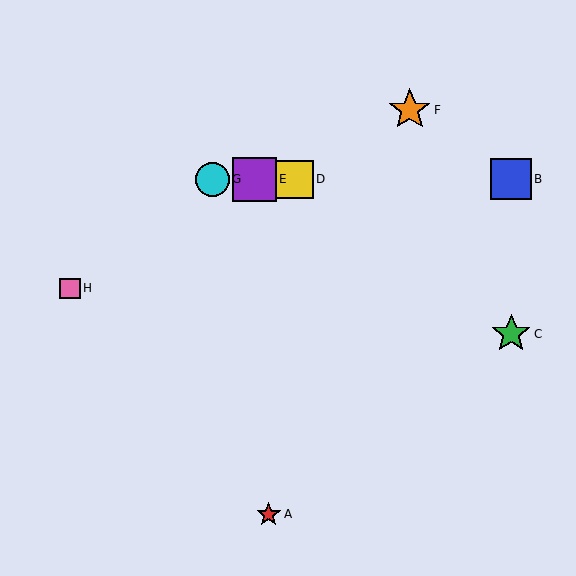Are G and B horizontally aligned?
Yes, both are at y≈179.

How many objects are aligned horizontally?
4 objects (B, D, E, G) are aligned horizontally.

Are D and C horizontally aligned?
No, D is at y≈179 and C is at y≈334.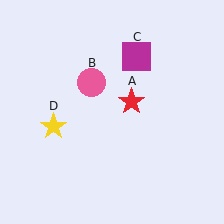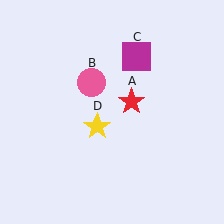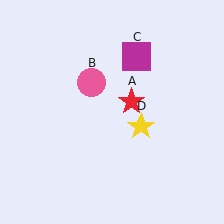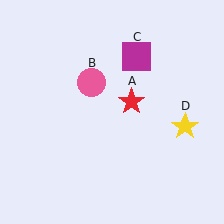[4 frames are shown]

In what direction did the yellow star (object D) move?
The yellow star (object D) moved right.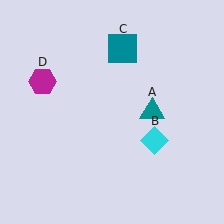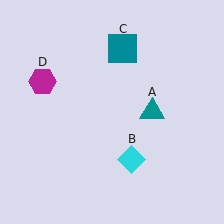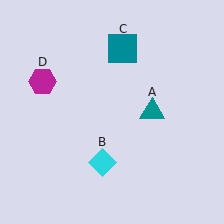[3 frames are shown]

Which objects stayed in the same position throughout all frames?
Teal triangle (object A) and teal square (object C) and magenta hexagon (object D) remained stationary.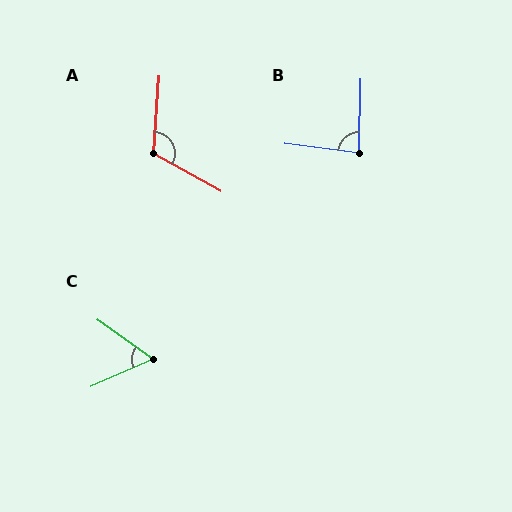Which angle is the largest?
A, at approximately 115 degrees.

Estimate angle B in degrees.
Approximately 83 degrees.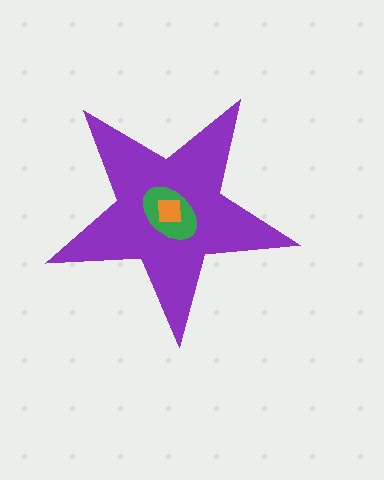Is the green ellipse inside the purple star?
Yes.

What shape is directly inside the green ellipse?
The orange square.